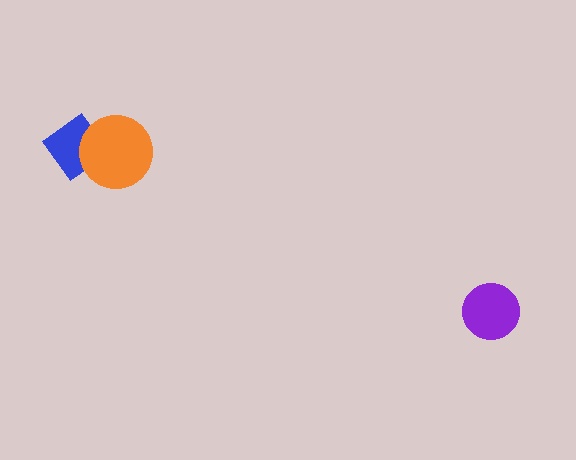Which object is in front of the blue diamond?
The orange circle is in front of the blue diamond.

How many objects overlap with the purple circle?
0 objects overlap with the purple circle.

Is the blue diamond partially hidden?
Yes, it is partially covered by another shape.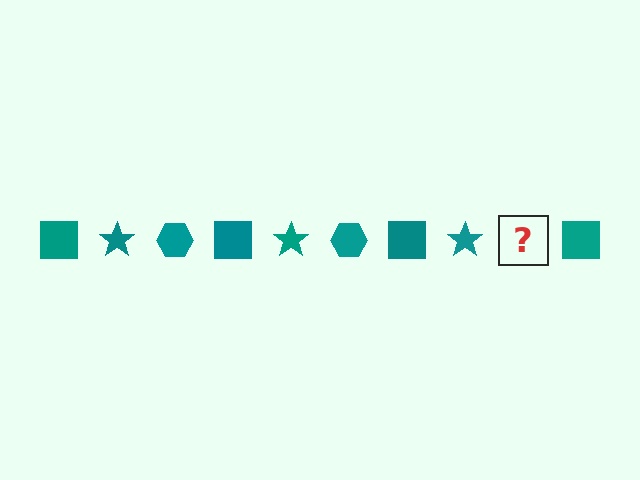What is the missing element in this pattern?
The missing element is a teal hexagon.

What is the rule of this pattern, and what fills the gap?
The rule is that the pattern cycles through square, star, hexagon shapes in teal. The gap should be filled with a teal hexagon.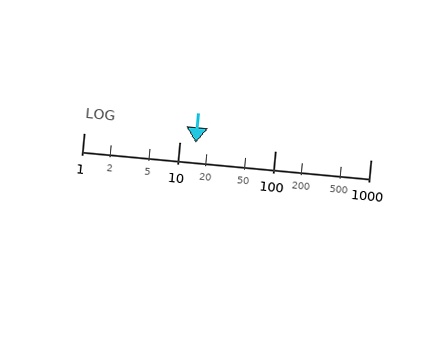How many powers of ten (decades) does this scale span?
The scale spans 3 decades, from 1 to 1000.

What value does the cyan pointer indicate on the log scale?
The pointer indicates approximately 15.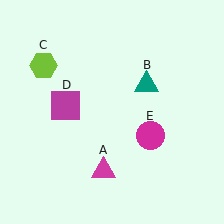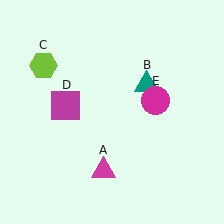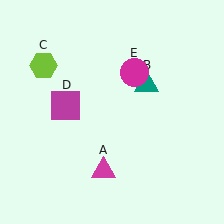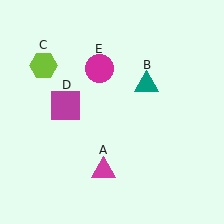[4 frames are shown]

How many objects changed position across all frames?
1 object changed position: magenta circle (object E).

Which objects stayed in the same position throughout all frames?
Magenta triangle (object A) and teal triangle (object B) and lime hexagon (object C) and magenta square (object D) remained stationary.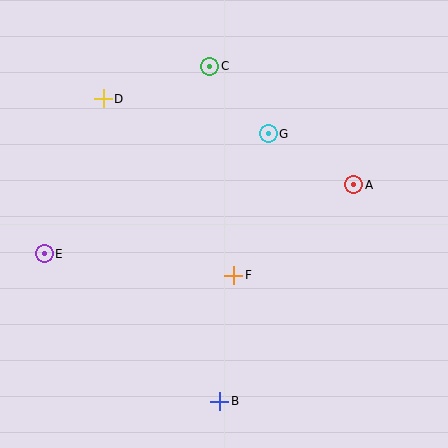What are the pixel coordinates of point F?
Point F is at (234, 275).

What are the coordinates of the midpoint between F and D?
The midpoint between F and D is at (169, 187).